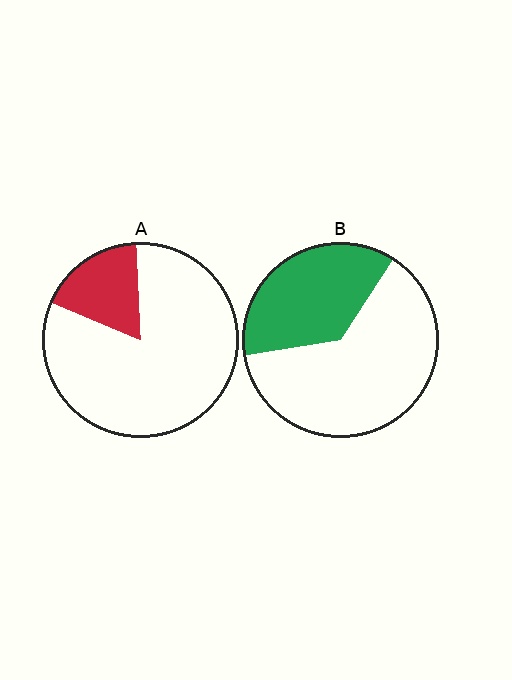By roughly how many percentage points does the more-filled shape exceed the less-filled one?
By roughly 20 percentage points (B over A).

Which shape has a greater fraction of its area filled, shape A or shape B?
Shape B.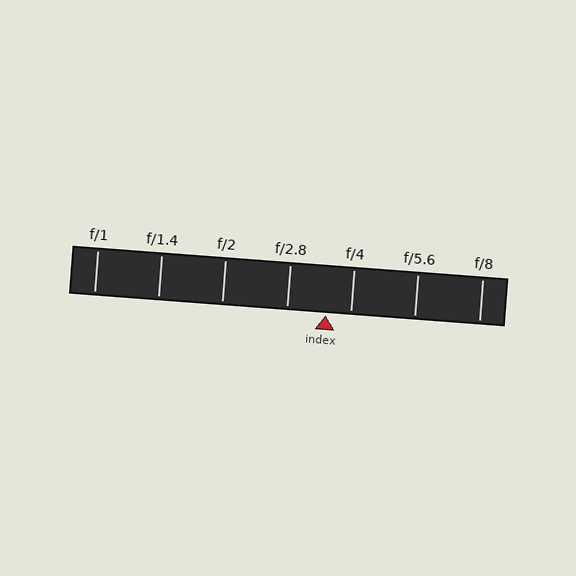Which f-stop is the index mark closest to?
The index mark is closest to f/4.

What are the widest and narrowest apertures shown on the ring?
The widest aperture shown is f/1 and the narrowest is f/8.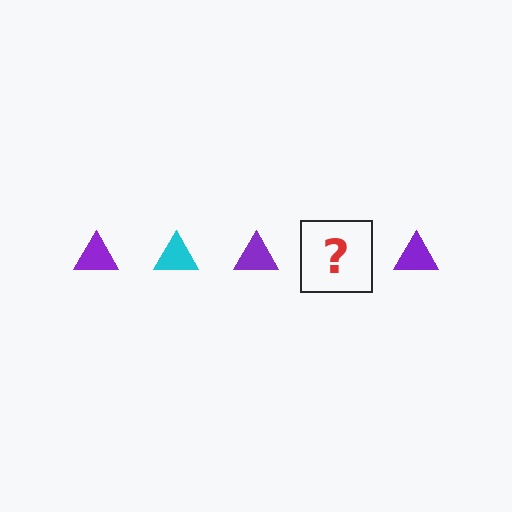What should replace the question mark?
The question mark should be replaced with a cyan triangle.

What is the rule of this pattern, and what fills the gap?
The rule is that the pattern cycles through purple, cyan triangles. The gap should be filled with a cyan triangle.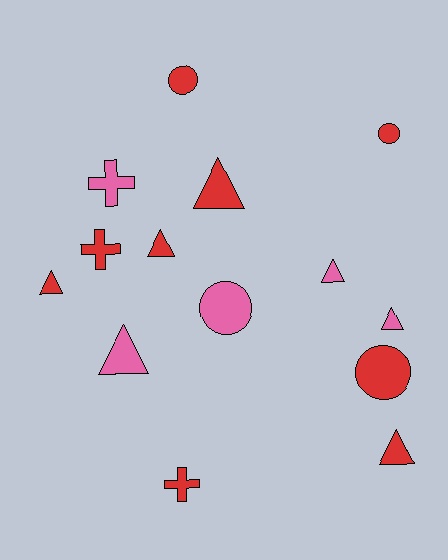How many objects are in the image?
There are 14 objects.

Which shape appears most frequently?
Triangle, with 7 objects.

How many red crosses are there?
There are 2 red crosses.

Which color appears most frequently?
Red, with 9 objects.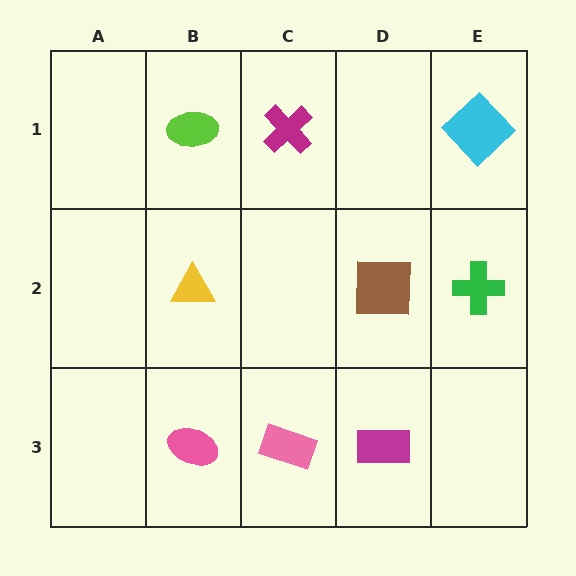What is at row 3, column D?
A magenta rectangle.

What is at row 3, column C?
A pink rectangle.